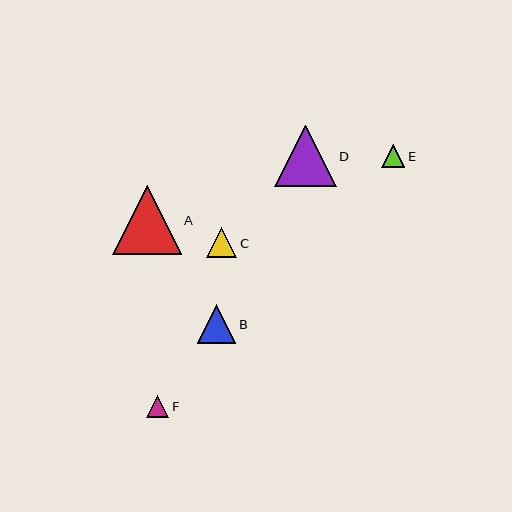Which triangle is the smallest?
Triangle F is the smallest with a size of approximately 22 pixels.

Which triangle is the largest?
Triangle A is the largest with a size of approximately 68 pixels.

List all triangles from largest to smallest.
From largest to smallest: A, D, B, C, E, F.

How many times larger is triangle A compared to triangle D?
Triangle A is approximately 1.1 times the size of triangle D.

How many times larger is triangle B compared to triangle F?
Triangle B is approximately 1.8 times the size of triangle F.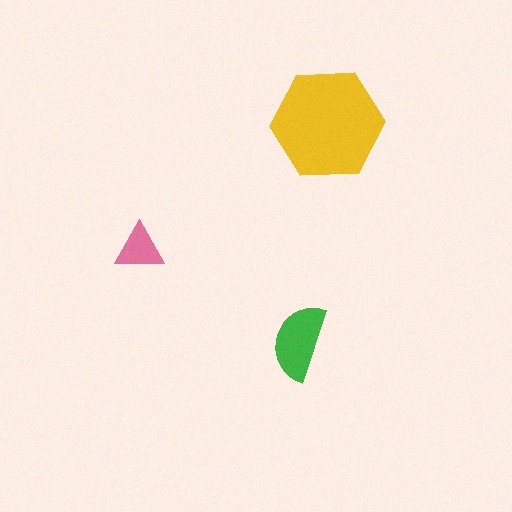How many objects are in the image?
There are 3 objects in the image.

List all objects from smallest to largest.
The pink triangle, the green semicircle, the yellow hexagon.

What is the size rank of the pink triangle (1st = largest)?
3rd.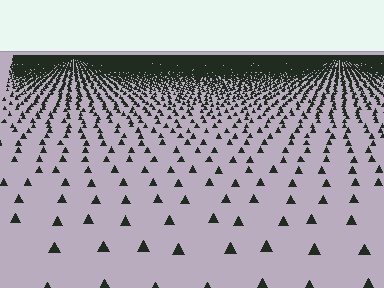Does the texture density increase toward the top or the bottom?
Density increases toward the top.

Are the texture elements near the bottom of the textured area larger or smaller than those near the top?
Larger. Near the bottom, elements are closer to the viewer and appear at a bigger on-screen size.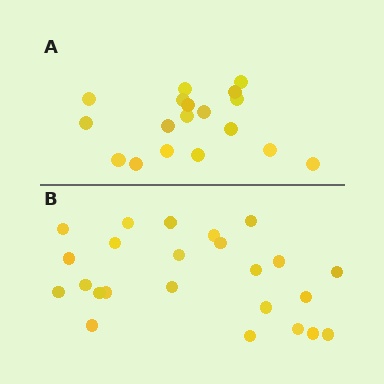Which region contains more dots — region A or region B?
Region B (the bottom region) has more dots.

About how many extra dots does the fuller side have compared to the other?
Region B has about 6 more dots than region A.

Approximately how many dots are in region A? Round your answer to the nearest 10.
About 20 dots. (The exact count is 18, which rounds to 20.)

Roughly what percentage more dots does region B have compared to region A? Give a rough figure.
About 35% more.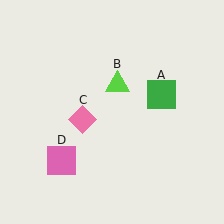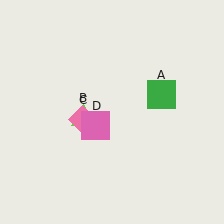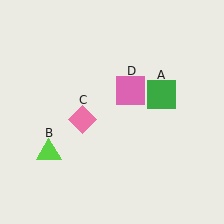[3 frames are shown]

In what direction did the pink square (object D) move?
The pink square (object D) moved up and to the right.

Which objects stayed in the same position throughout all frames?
Green square (object A) and pink diamond (object C) remained stationary.